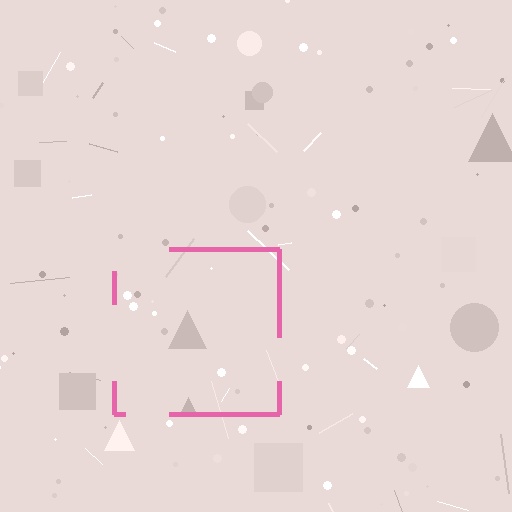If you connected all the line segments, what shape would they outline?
They would outline a square.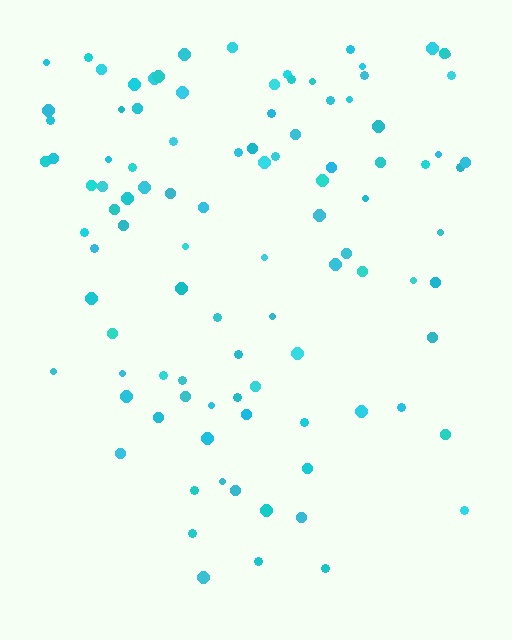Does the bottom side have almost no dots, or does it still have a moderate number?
Still a moderate number, just noticeably fewer than the top.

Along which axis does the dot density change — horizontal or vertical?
Vertical.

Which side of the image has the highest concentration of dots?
The top.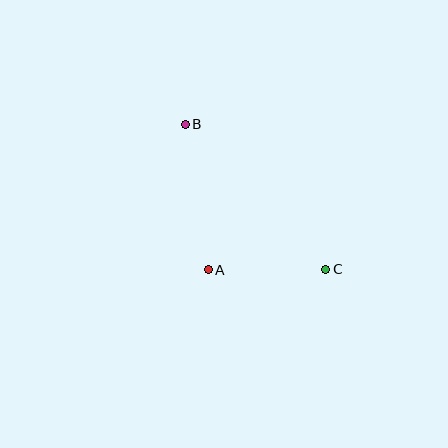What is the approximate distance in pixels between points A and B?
The distance between A and B is approximately 147 pixels.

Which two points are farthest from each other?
Points B and C are farthest from each other.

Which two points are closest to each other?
Points A and C are closest to each other.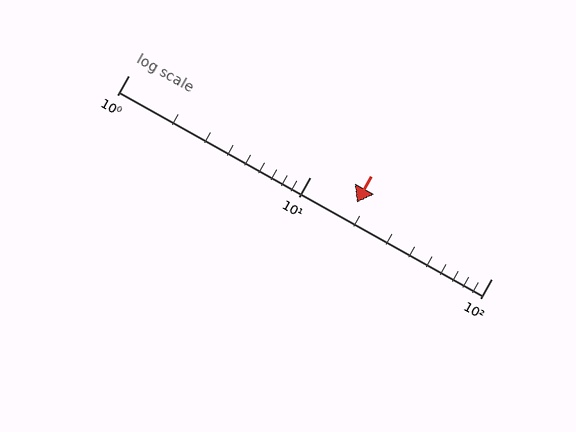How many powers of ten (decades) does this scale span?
The scale spans 2 decades, from 1 to 100.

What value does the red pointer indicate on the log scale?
The pointer indicates approximately 18.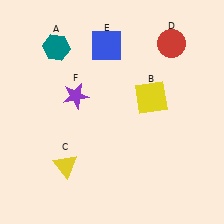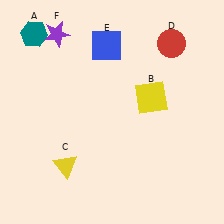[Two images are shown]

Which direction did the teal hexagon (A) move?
The teal hexagon (A) moved left.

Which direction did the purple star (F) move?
The purple star (F) moved up.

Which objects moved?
The objects that moved are: the teal hexagon (A), the purple star (F).